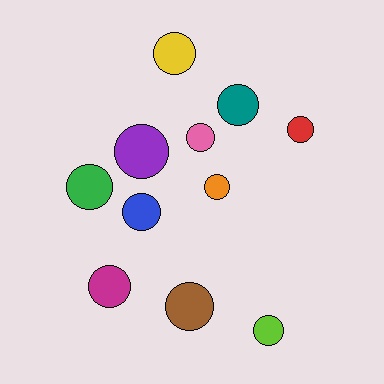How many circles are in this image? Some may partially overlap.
There are 11 circles.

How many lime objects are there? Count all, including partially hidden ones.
There is 1 lime object.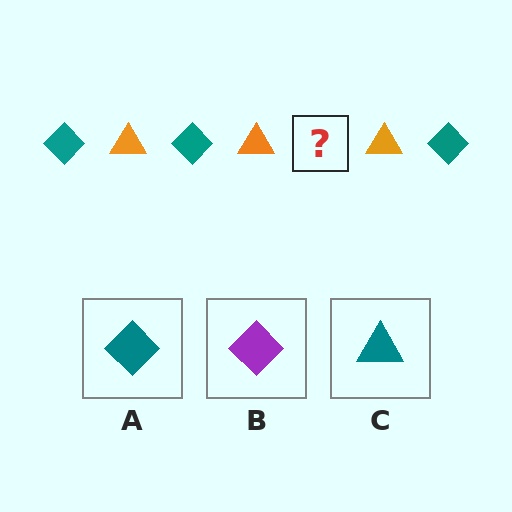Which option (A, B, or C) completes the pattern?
A.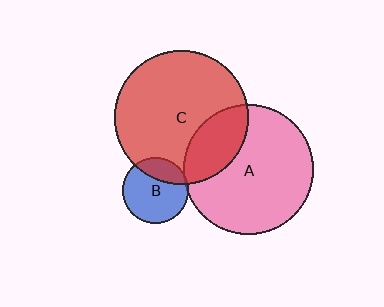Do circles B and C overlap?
Yes.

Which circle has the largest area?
Circle C (red).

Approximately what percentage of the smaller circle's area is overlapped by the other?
Approximately 25%.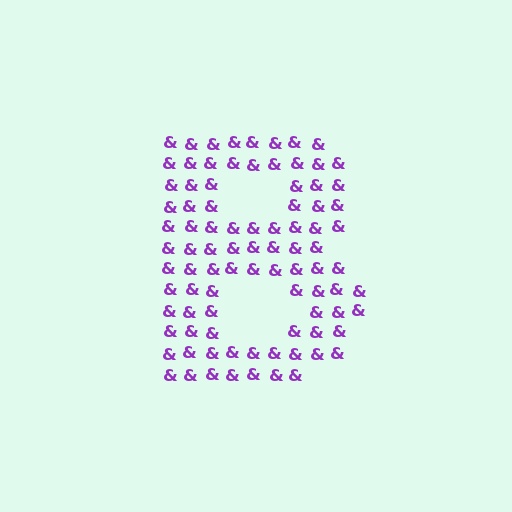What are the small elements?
The small elements are ampersands.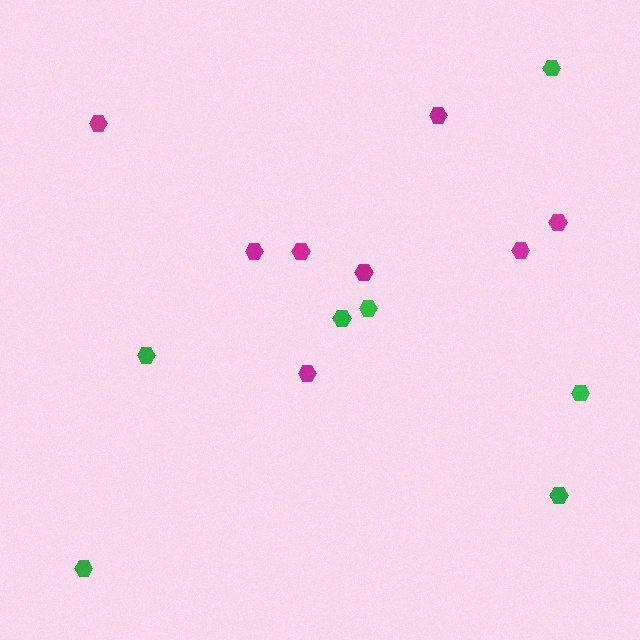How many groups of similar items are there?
There are 2 groups: one group of magenta hexagons (8) and one group of green hexagons (7).